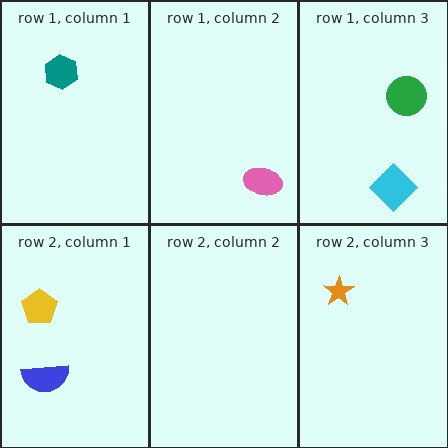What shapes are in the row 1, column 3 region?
The cyan diamond, the green circle.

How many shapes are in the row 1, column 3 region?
2.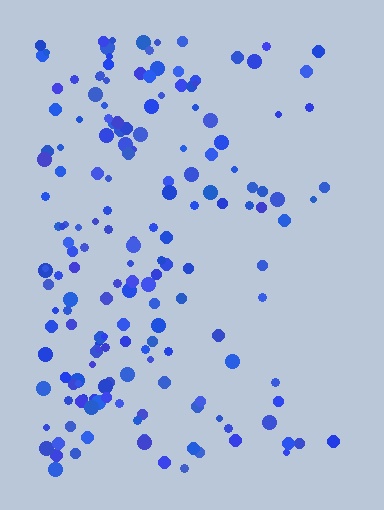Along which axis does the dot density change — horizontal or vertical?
Horizontal.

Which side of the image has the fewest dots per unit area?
The right.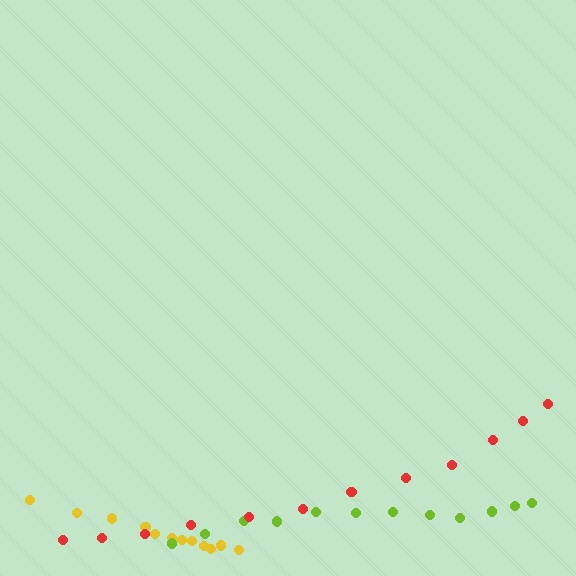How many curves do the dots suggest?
There are 3 distinct paths.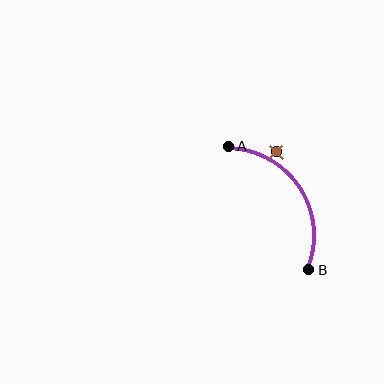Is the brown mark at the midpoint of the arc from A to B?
No — the brown mark does not lie on the arc at all. It sits slightly outside the curve.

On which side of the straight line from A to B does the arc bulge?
The arc bulges to the right of the straight line connecting A and B.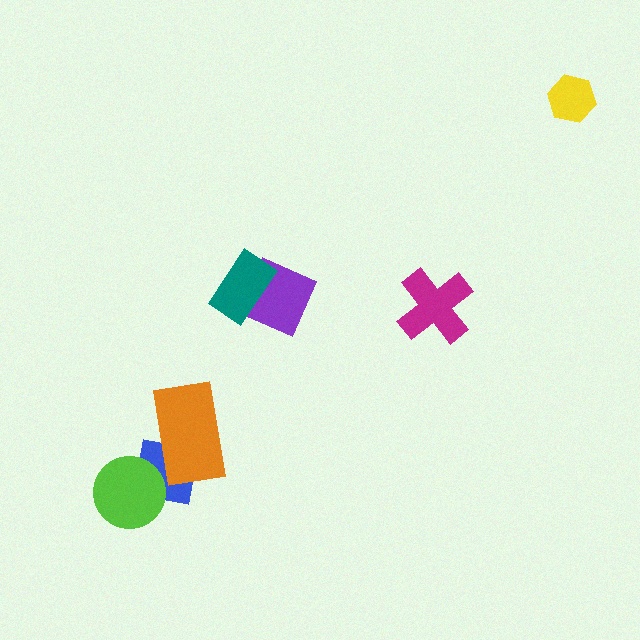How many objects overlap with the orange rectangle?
1 object overlaps with the orange rectangle.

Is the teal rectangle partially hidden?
No, no other shape covers it.